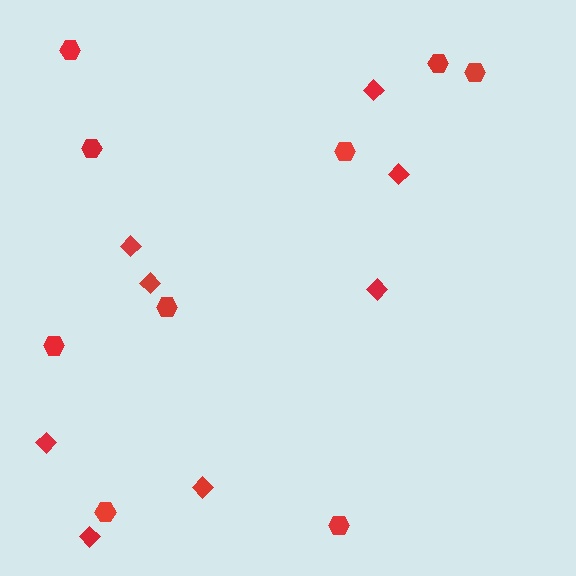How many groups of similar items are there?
There are 2 groups: one group of hexagons (9) and one group of diamonds (8).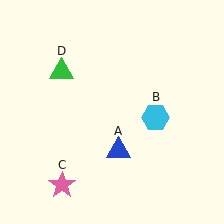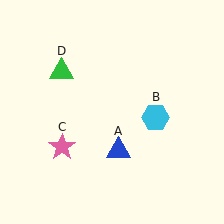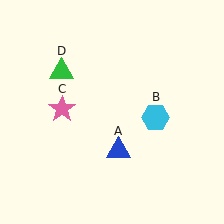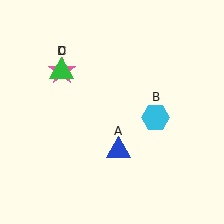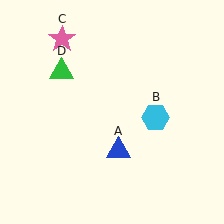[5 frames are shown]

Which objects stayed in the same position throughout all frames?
Blue triangle (object A) and cyan hexagon (object B) and green triangle (object D) remained stationary.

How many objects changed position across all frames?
1 object changed position: pink star (object C).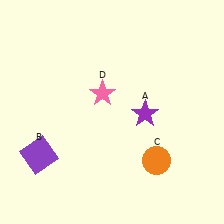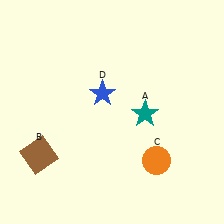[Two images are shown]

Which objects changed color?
A changed from purple to teal. B changed from purple to brown. D changed from pink to blue.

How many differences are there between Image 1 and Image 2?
There are 3 differences between the two images.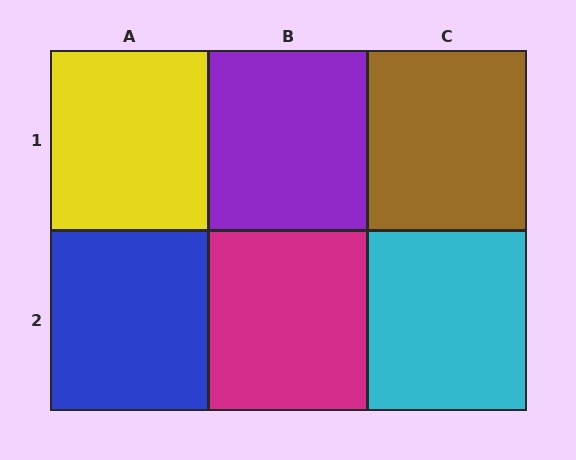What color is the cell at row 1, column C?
Brown.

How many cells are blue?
1 cell is blue.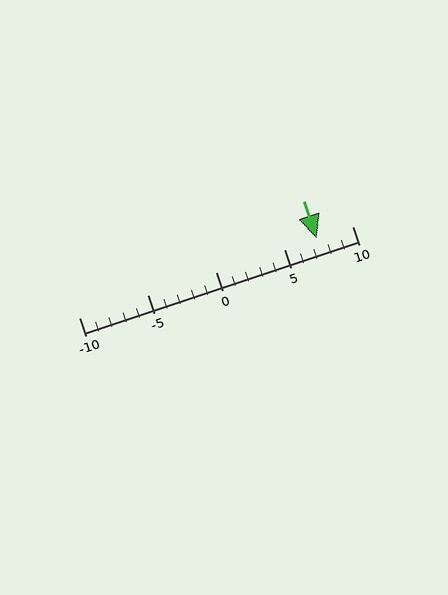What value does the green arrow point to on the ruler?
The green arrow points to approximately 7.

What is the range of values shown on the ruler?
The ruler shows values from -10 to 10.